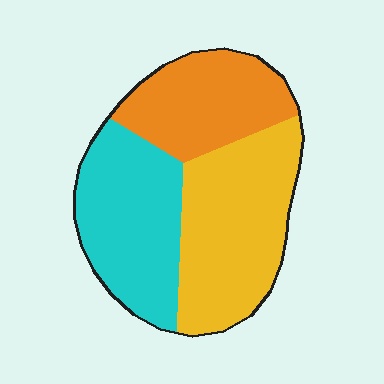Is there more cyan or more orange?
Cyan.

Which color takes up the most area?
Yellow, at roughly 40%.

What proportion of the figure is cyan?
Cyan covers about 35% of the figure.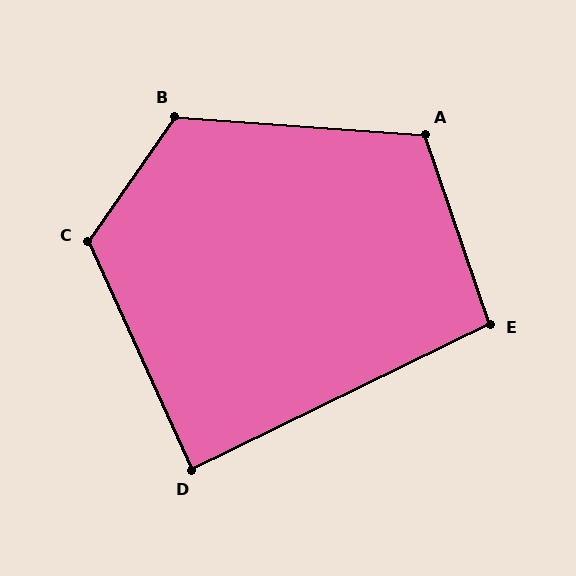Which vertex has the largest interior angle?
B, at approximately 121 degrees.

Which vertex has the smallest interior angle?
D, at approximately 88 degrees.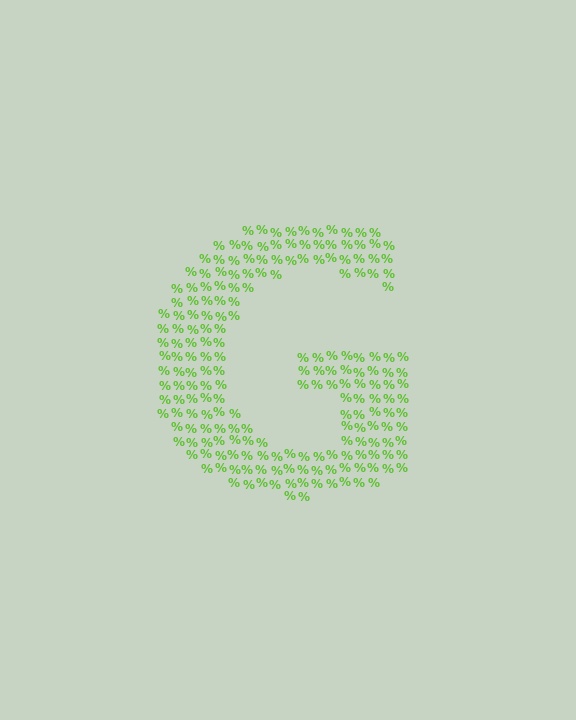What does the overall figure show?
The overall figure shows the letter G.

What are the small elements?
The small elements are percent signs.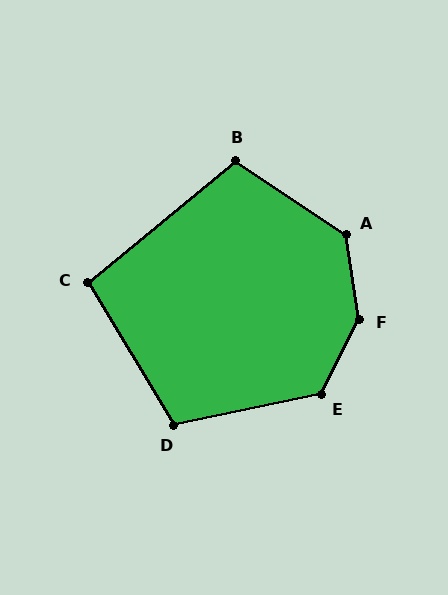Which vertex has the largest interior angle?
F, at approximately 144 degrees.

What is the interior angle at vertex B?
Approximately 107 degrees (obtuse).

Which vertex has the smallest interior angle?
C, at approximately 98 degrees.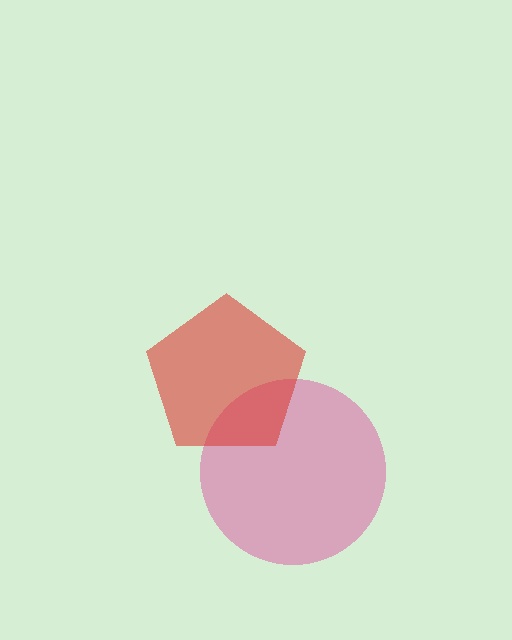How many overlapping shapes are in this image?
There are 2 overlapping shapes in the image.